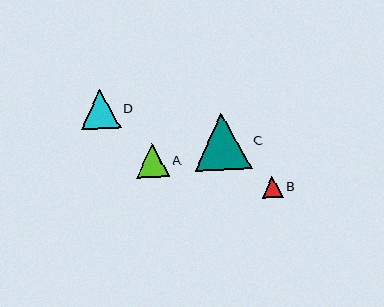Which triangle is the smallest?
Triangle B is the smallest with a size of approximately 21 pixels.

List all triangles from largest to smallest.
From largest to smallest: C, D, A, B.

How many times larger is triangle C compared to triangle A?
Triangle C is approximately 1.7 times the size of triangle A.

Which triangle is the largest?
Triangle C is the largest with a size of approximately 57 pixels.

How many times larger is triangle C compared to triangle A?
Triangle C is approximately 1.7 times the size of triangle A.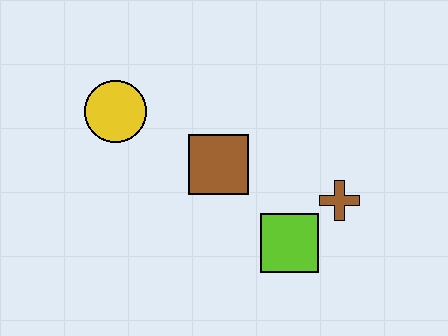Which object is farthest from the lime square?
The yellow circle is farthest from the lime square.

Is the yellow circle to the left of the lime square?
Yes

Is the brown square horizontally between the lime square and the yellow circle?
Yes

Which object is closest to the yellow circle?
The brown square is closest to the yellow circle.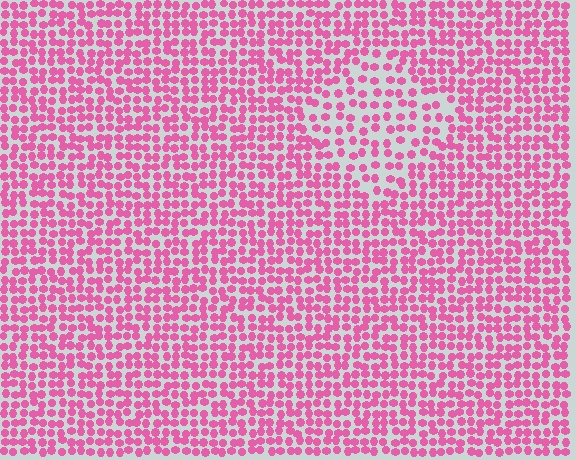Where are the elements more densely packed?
The elements are more densely packed outside the diamond boundary.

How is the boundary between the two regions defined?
The boundary is defined by a change in element density (approximately 1.7x ratio). All elements are the same color, size, and shape.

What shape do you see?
I see a diamond.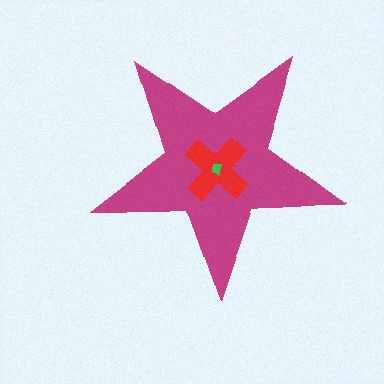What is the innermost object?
The green trapezoid.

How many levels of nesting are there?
3.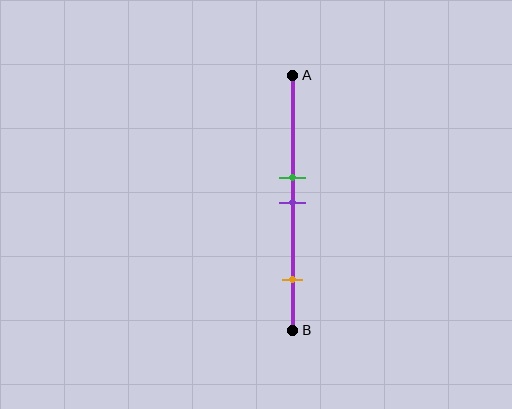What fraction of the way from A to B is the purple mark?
The purple mark is approximately 50% (0.5) of the way from A to B.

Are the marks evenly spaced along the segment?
No, the marks are not evenly spaced.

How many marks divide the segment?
There are 3 marks dividing the segment.